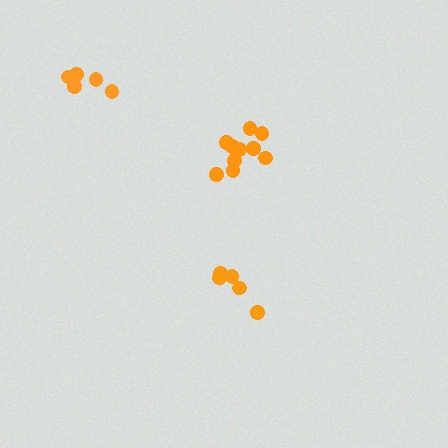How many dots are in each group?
Group 1: 11 dots, Group 2: 5 dots, Group 3: 5 dots (21 total).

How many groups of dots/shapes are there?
There are 3 groups.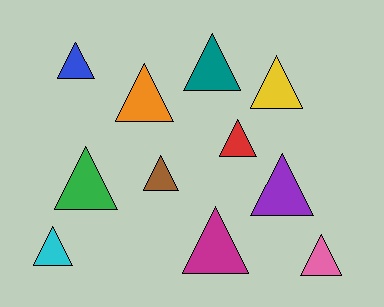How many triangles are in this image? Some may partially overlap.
There are 11 triangles.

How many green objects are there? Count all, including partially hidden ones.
There is 1 green object.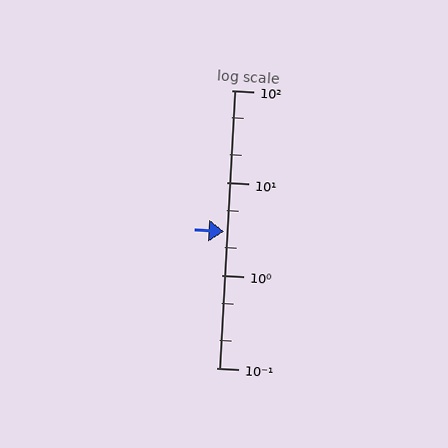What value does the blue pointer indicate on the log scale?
The pointer indicates approximately 3.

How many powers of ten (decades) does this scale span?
The scale spans 3 decades, from 0.1 to 100.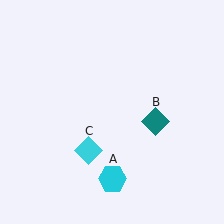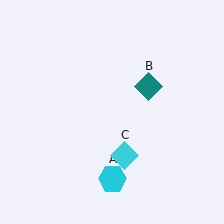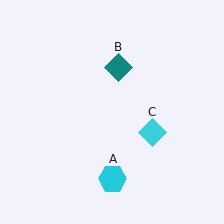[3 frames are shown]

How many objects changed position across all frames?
2 objects changed position: teal diamond (object B), cyan diamond (object C).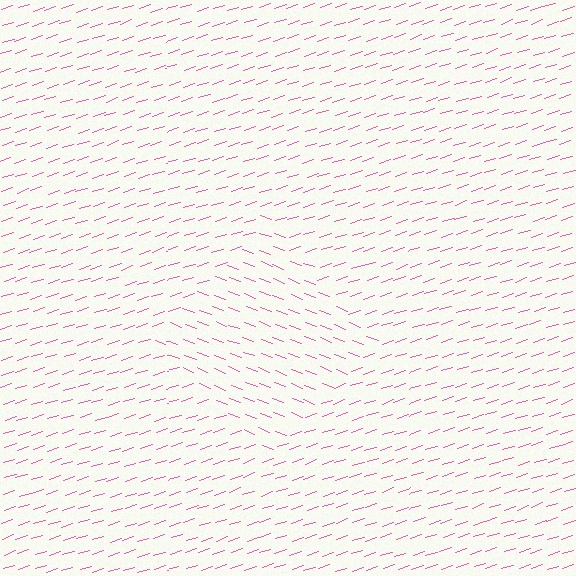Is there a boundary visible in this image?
Yes, there is a texture boundary formed by a change in line orientation.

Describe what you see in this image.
The image is filled with small pink line segments. A diamond region in the image has lines oriented differently from the surrounding lines, creating a visible texture boundary.